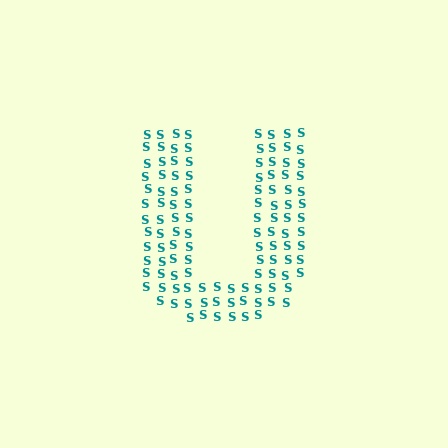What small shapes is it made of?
It is made of small letter S's.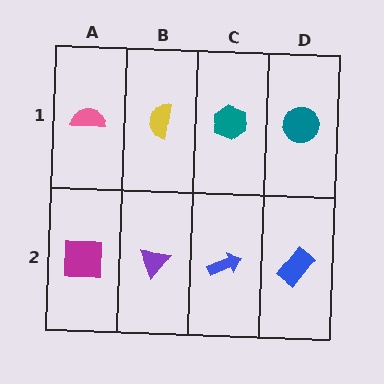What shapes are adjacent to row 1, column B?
A purple triangle (row 2, column B), a pink semicircle (row 1, column A), a teal hexagon (row 1, column C).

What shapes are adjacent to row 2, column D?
A teal circle (row 1, column D), a blue arrow (row 2, column C).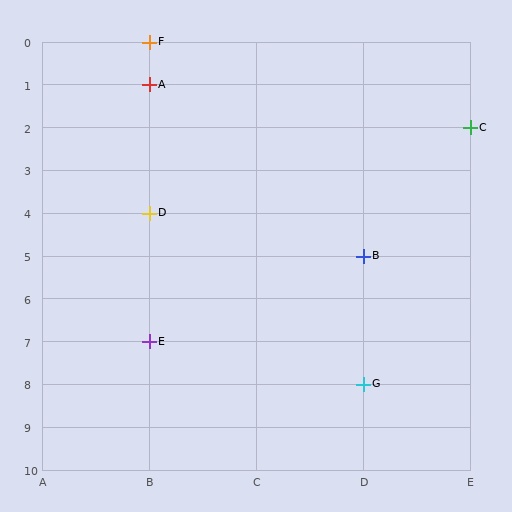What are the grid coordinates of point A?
Point A is at grid coordinates (B, 1).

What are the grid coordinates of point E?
Point E is at grid coordinates (B, 7).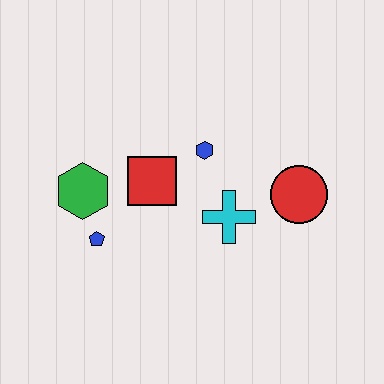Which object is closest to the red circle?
The cyan cross is closest to the red circle.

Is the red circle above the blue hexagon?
No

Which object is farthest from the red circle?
The green hexagon is farthest from the red circle.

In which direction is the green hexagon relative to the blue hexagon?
The green hexagon is to the left of the blue hexagon.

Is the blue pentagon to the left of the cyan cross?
Yes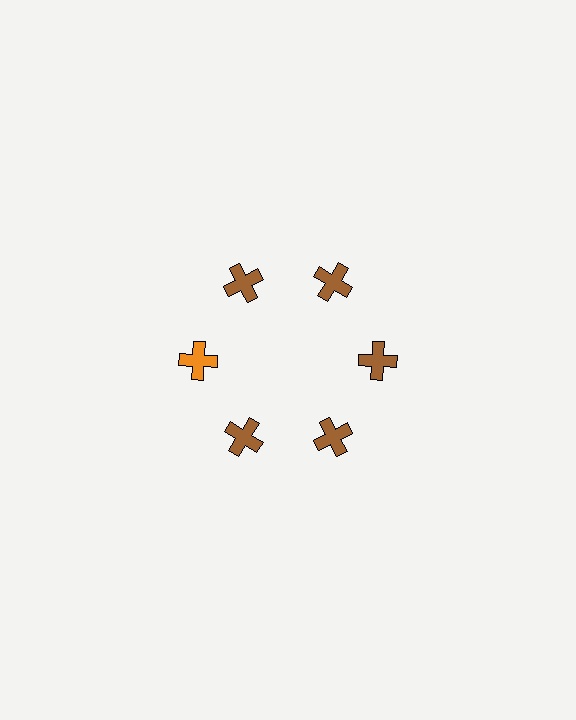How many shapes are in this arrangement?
There are 6 shapes arranged in a ring pattern.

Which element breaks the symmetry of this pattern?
The orange cross at roughly the 9 o'clock position breaks the symmetry. All other shapes are brown crosses.